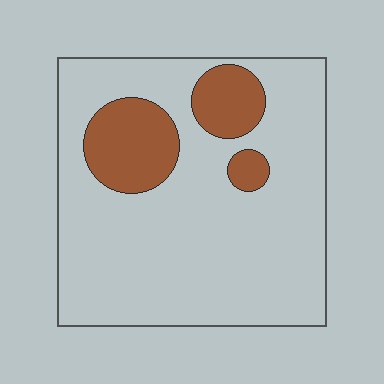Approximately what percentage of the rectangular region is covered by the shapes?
Approximately 20%.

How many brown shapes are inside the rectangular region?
3.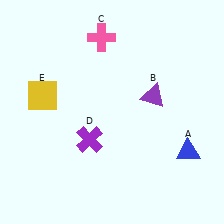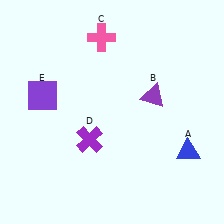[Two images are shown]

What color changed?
The square (E) changed from yellow in Image 1 to purple in Image 2.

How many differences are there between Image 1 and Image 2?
There is 1 difference between the two images.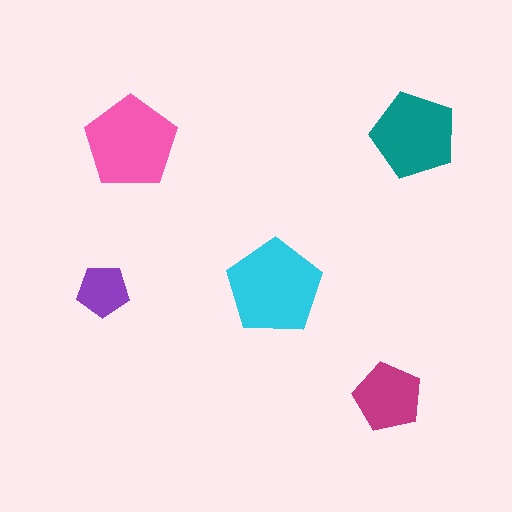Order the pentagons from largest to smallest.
the cyan one, the pink one, the teal one, the magenta one, the purple one.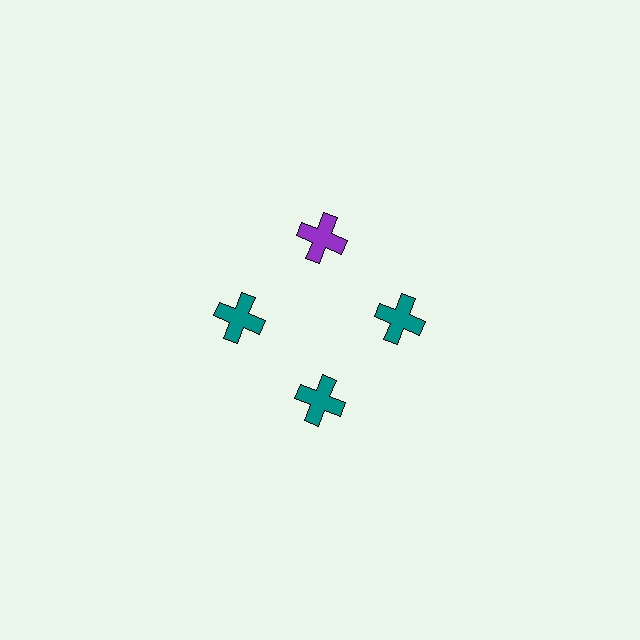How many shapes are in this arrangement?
There are 4 shapes arranged in a ring pattern.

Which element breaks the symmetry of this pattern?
The purple cross at roughly the 12 o'clock position breaks the symmetry. All other shapes are teal crosses.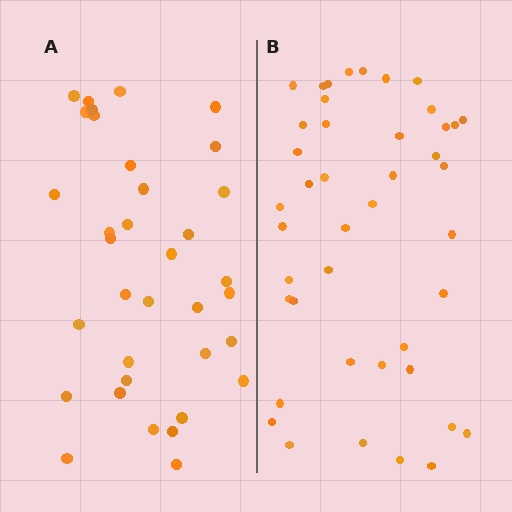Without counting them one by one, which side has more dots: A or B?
Region B (the right region) has more dots.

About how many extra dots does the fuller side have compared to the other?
Region B has roughly 8 or so more dots than region A.